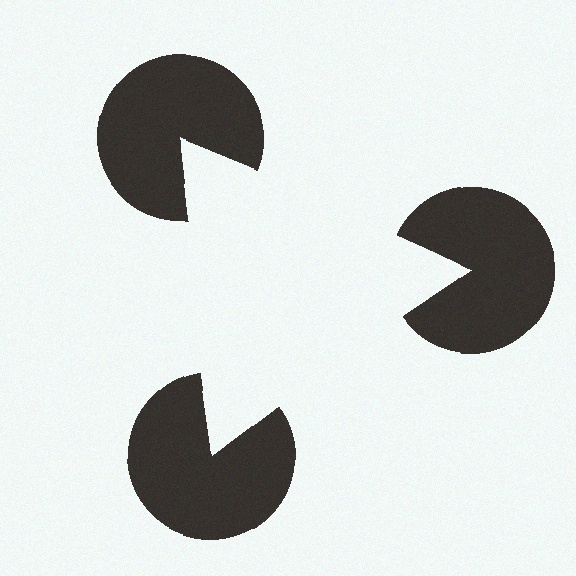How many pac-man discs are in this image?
There are 3 — one at each vertex of the illusory triangle.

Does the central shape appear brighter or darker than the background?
It typically appears slightly brighter than the background, even though no actual brightness change is drawn.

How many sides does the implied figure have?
3 sides.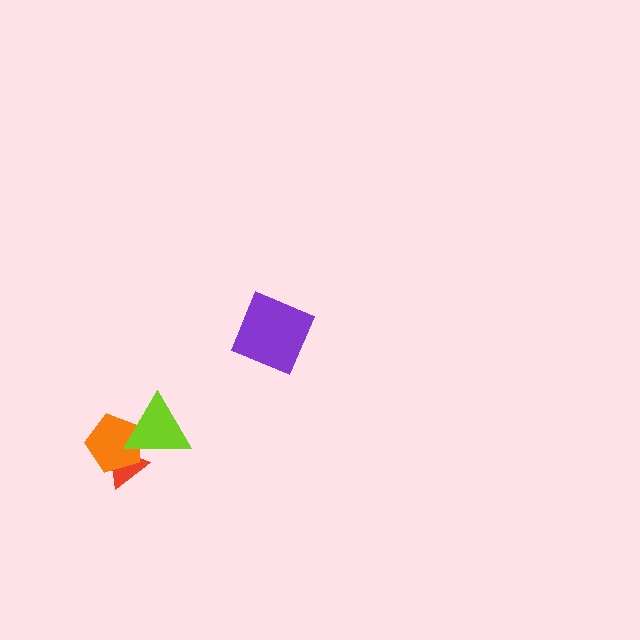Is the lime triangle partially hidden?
No, no other shape covers it.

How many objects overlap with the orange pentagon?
2 objects overlap with the orange pentagon.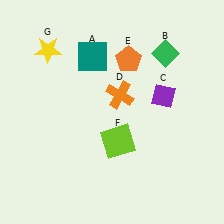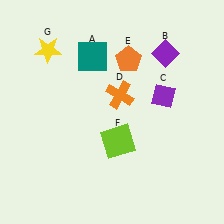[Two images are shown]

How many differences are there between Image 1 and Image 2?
There is 1 difference between the two images.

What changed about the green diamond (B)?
In Image 1, B is green. In Image 2, it changed to purple.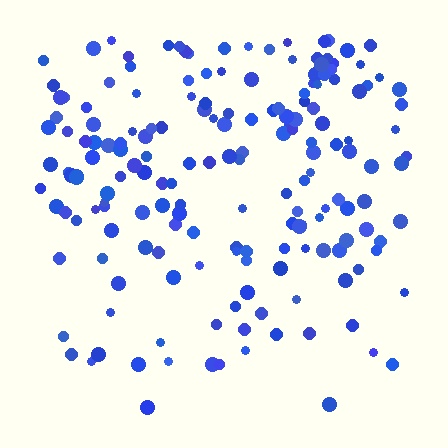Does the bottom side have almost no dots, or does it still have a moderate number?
Still a moderate number, just noticeably fewer than the top.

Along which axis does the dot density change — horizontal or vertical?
Vertical.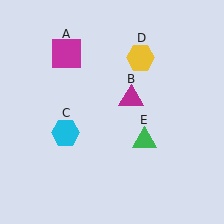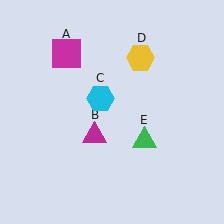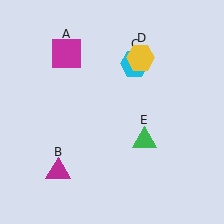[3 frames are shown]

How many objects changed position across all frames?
2 objects changed position: magenta triangle (object B), cyan hexagon (object C).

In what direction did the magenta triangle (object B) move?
The magenta triangle (object B) moved down and to the left.